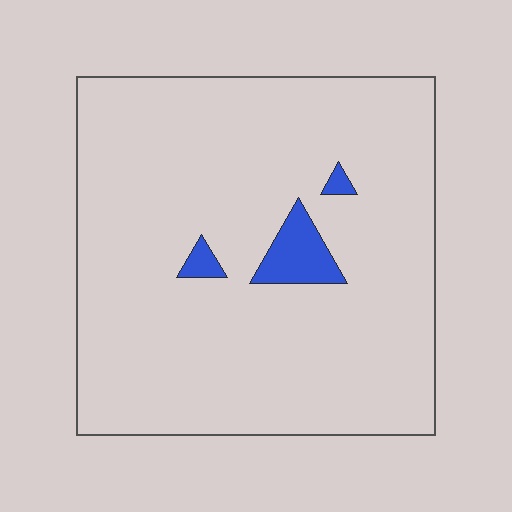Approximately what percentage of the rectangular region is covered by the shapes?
Approximately 5%.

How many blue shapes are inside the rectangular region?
3.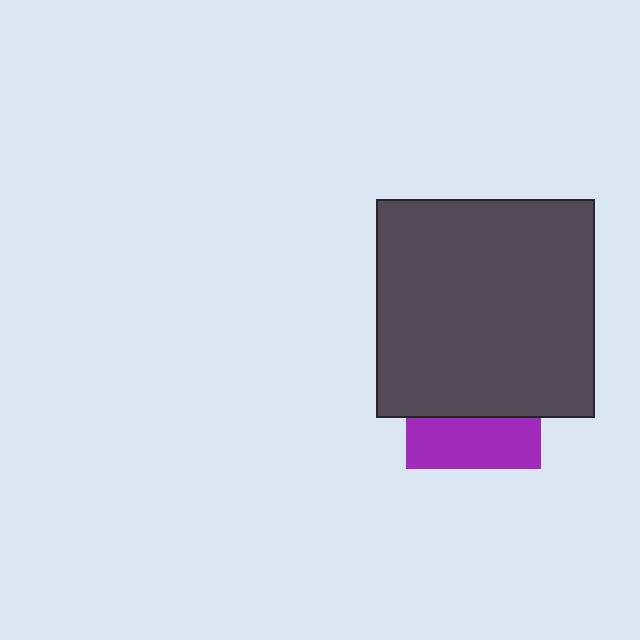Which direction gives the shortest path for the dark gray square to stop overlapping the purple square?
Moving up gives the shortest separation.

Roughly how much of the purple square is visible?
A small part of it is visible (roughly 38%).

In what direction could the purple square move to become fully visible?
The purple square could move down. That would shift it out from behind the dark gray square entirely.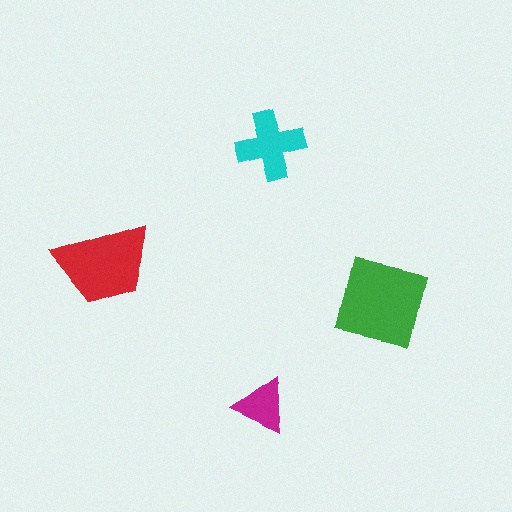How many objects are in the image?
There are 4 objects in the image.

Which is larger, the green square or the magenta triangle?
The green square.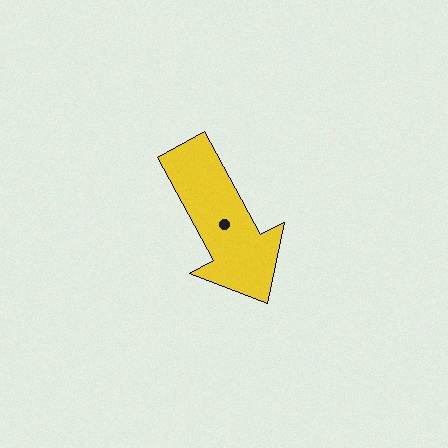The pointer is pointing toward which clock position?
Roughly 5 o'clock.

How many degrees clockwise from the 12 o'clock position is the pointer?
Approximately 152 degrees.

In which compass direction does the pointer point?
Southeast.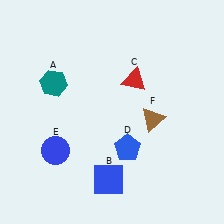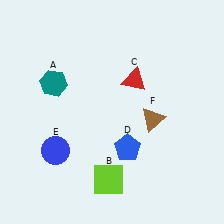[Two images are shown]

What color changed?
The square (B) changed from blue in Image 1 to lime in Image 2.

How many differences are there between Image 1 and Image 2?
There is 1 difference between the two images.